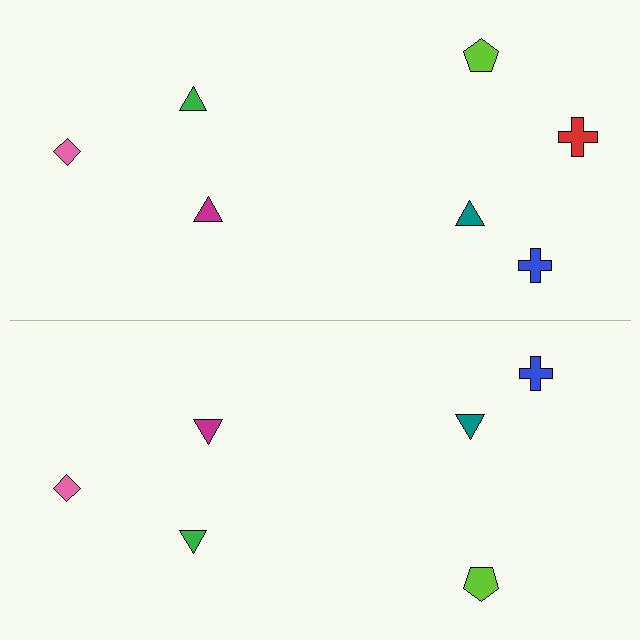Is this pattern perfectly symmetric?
No, the pattern is not perfectly symmetric. A red cross is missing from the bottom side.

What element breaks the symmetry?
A red cross is missing from the bottom side.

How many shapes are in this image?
There are 13 shapes in this image.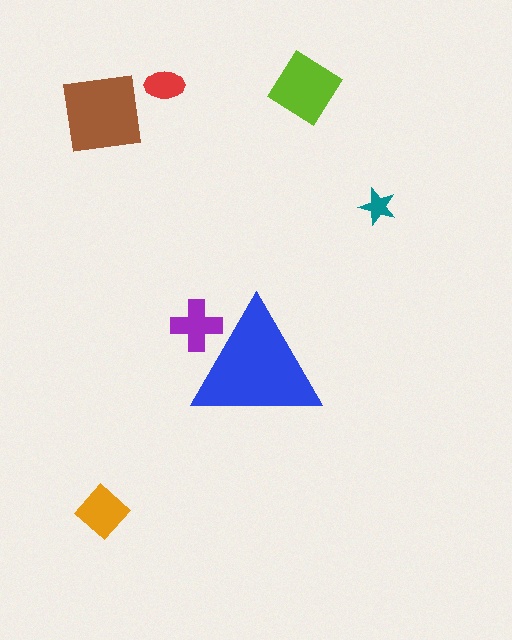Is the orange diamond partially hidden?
No, the orange diamond is fully visible.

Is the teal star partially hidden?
No, the teal star is fully visible.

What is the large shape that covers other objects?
A blue triangle.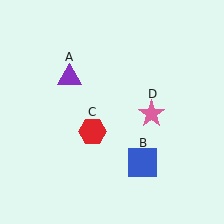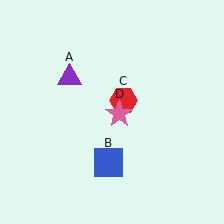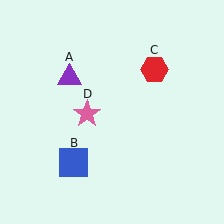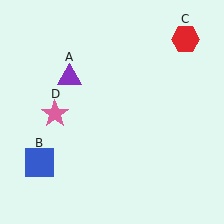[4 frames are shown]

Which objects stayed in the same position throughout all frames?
Purple triangle (object A) remained stationary.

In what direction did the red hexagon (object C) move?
The red hexagon (object C) moved up and to the right.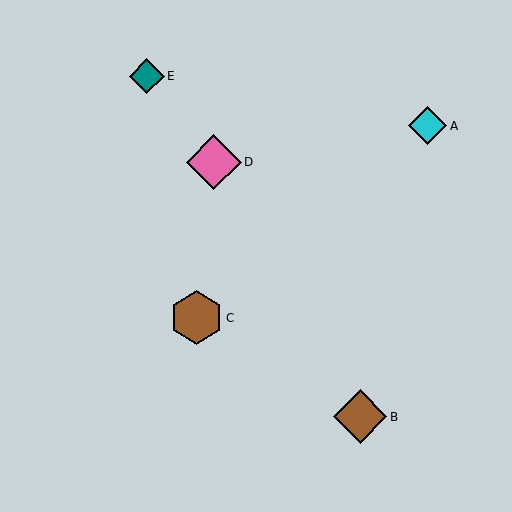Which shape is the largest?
The pink diamond (labeled D) is the largest.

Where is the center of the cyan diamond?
The center of the cyan diamond is at (428, 126).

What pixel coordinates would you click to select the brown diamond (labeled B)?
Click at (360, 417) to select the brown diamond B.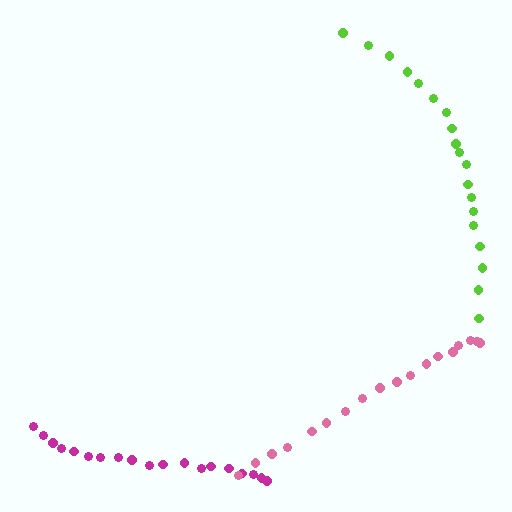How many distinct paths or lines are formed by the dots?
There are 3 distinct paths.